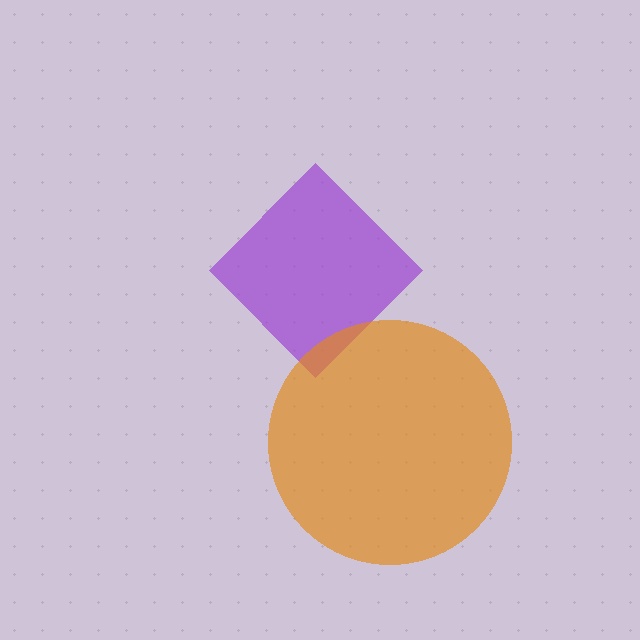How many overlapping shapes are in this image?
There are 2 overlapping shapes in the image.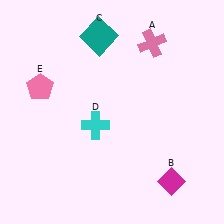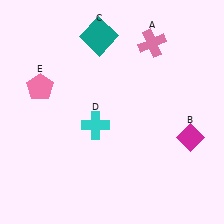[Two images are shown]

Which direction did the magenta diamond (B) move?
The magenta diamond (B) moved up.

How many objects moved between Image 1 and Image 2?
1 object moved between the two images.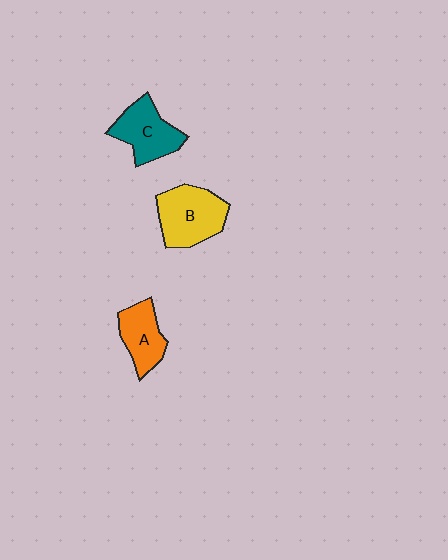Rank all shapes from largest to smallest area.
From largest to smallest: B (yellow), C (teal), A (orange).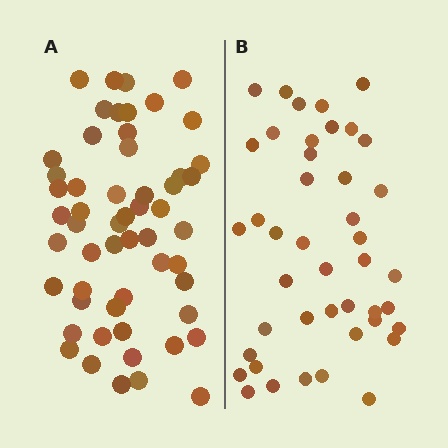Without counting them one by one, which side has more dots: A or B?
Region A (the left region) has more dots.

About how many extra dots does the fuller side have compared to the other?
Region A has roughly 12 or so more dots than region B.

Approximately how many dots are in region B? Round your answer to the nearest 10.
About 40 dots. (The exact count is 43, which rounds to 40.)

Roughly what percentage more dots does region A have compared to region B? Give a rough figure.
About 30% more.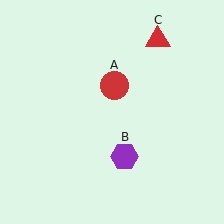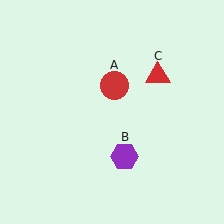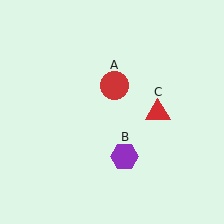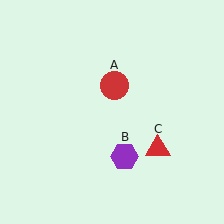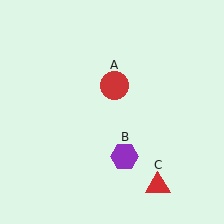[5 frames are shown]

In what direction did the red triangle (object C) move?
The red triangle (object C) moved down.